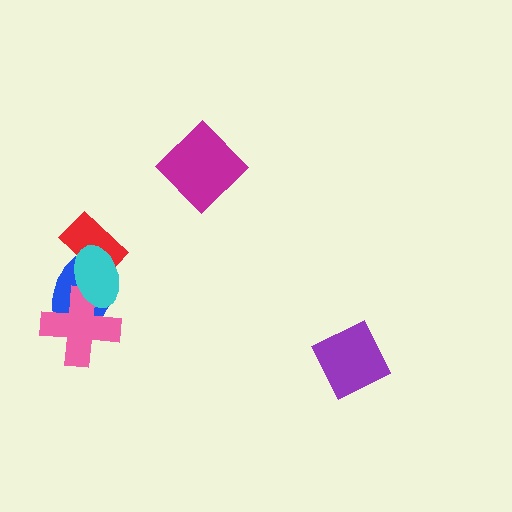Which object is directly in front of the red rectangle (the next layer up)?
The blue ellipse is directly in front of the red rectangle.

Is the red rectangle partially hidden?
Yes, it is partially covered by another shape.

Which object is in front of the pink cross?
The cyan ellipse is in front of the pink cross.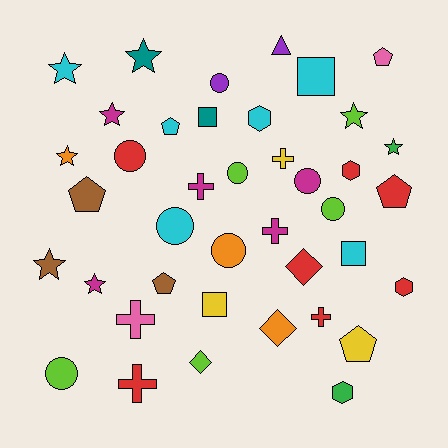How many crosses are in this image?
There are 6 crosses.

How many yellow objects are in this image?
There are 3 yellow objects.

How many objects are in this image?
There are 40 objects.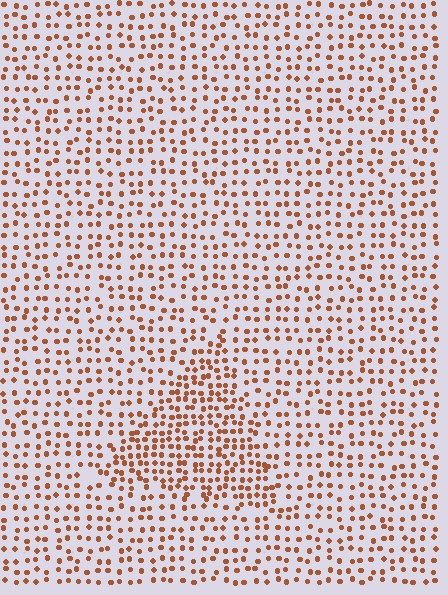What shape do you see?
I see a triangle.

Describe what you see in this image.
The image contains small brown elements arranged at two different densities. A triangle-shaped region is visible where the elements are more densely packed than the surrounding area.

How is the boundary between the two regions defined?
The boundary is defined by a change in element density (approximately 1.7x ratio). All elements are the same color, size, and shape.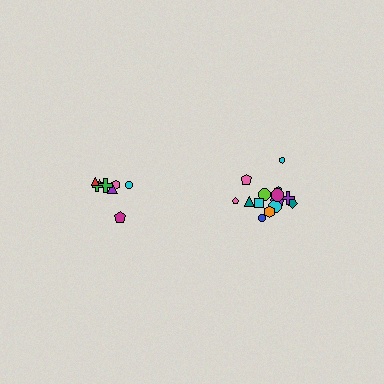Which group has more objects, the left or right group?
The right group.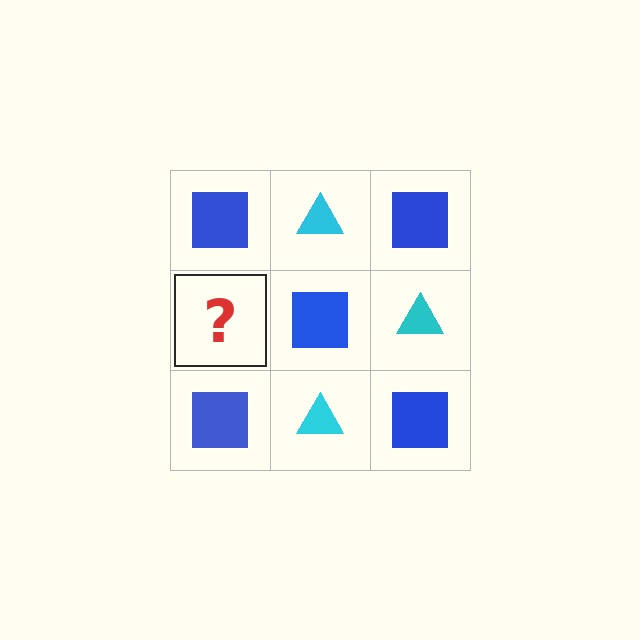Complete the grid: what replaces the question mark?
The question mark should be replaced with a cyan triangle.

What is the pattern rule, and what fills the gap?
The rule is that it alternates blue square and cyan triangle in a checkerboard pattern. The gap should be filled with a cyan triangle.